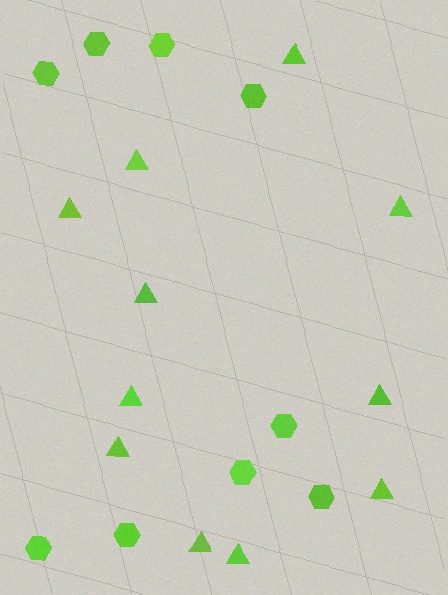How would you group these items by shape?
There are 2 groups: one group of triangles (11) and one group of hexagons (9).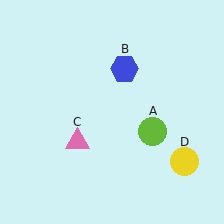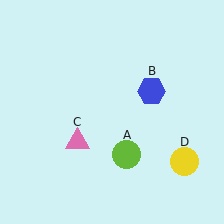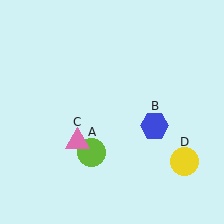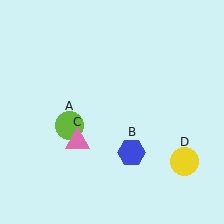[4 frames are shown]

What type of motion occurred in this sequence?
The lime circle (object A), blue hexagon (object B) rotated clockwise around the center of the scene.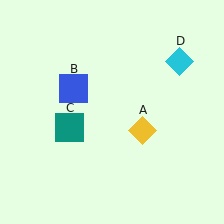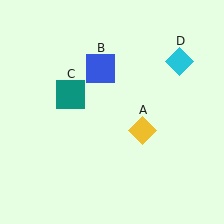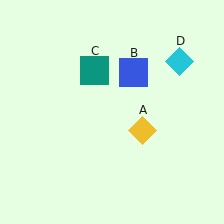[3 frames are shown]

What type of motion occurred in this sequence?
The blue square (object B), teal square (object C) rotated clockwise around the center of the scene.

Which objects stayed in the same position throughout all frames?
Yellow diamond (object A) and cyan diamond (object D) remained stationary.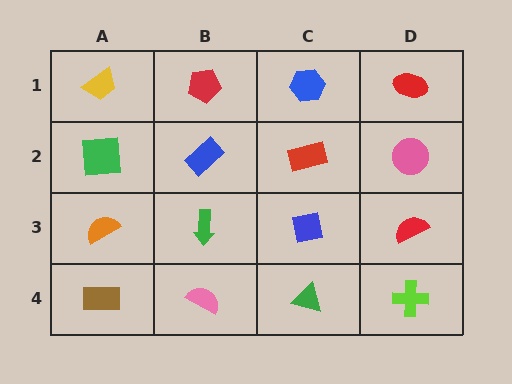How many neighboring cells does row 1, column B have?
3.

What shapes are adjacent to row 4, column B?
A green arrow (row 3, column B), a brown rectangle (row 4, column A), a green triangle (row 4, column C).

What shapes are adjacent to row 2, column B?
A red pentagon (row 1, column B), a green arrow (row 3, column B), a green square (row 2, column A), a red rectangle (row 2, column C).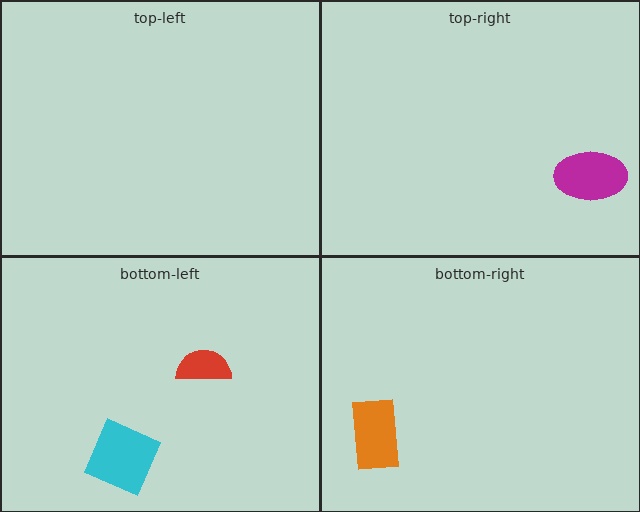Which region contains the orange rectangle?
The bottom-right region.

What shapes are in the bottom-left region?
The cyan square, the red semicircle.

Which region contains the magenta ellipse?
The top-right region.